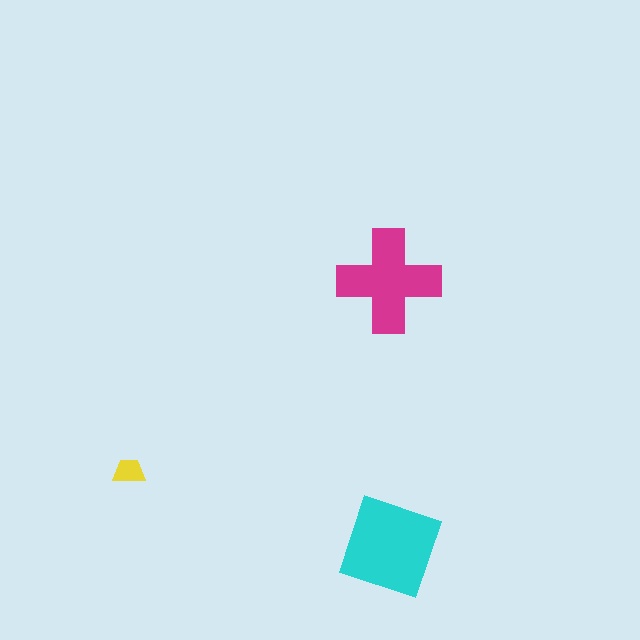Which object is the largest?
The cyan diamond.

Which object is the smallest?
The yellow trapezoid.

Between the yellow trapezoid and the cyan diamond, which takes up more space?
The cyan diamond.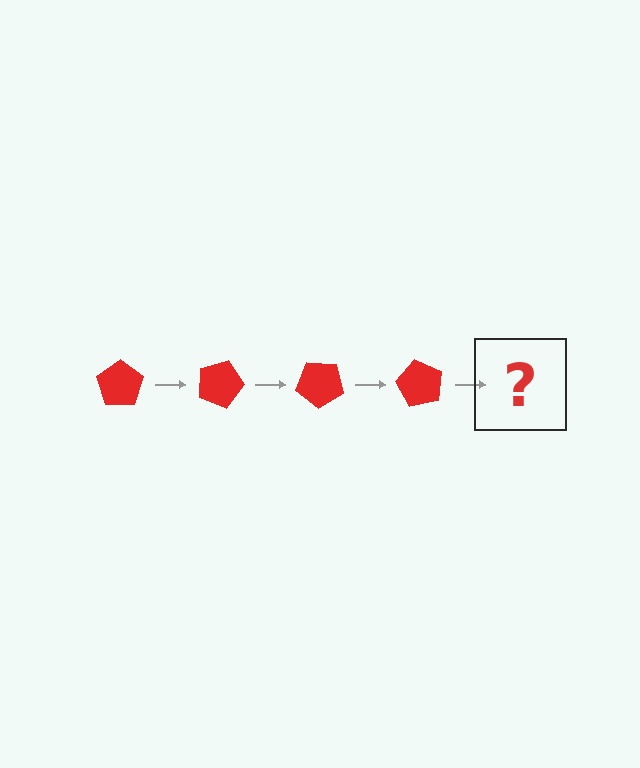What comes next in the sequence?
The next element should be a red pentagon rotated 80 degrees.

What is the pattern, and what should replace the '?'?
The pattern is that the pentagon rotates 20 degrees each step. The '?' should be a red pentagon rotated 80 degrees.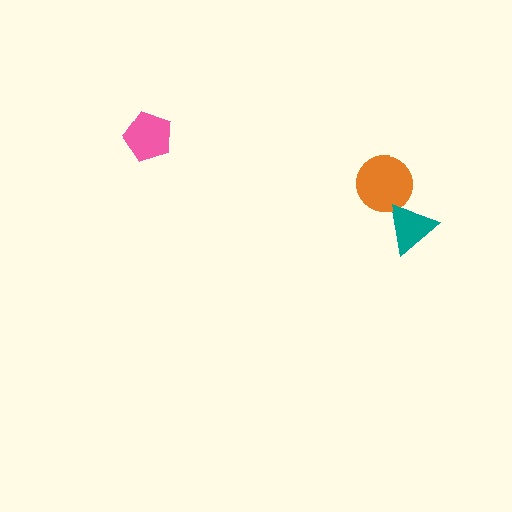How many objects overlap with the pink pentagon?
0 objects overlap with the pink pentagon.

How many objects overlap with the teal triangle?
1 object overlaps with the teal triangle.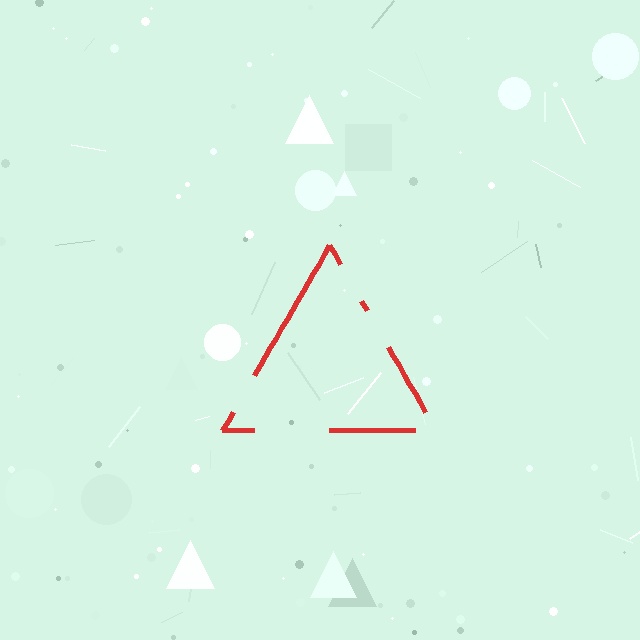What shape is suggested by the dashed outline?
The dashed outline suggests a triangle.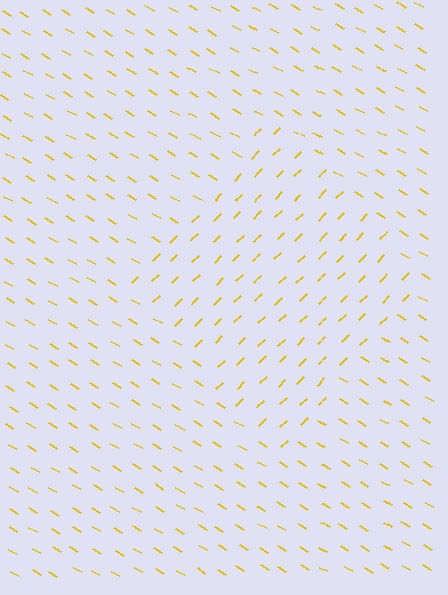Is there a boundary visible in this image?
Yes, there is a texture boundary formed by a change in line orientation.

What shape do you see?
I see a diamond.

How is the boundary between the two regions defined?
The boundary is defined purely by a change in line orientation (approximately 74 degrees difference). All lines are the same color and thickness.